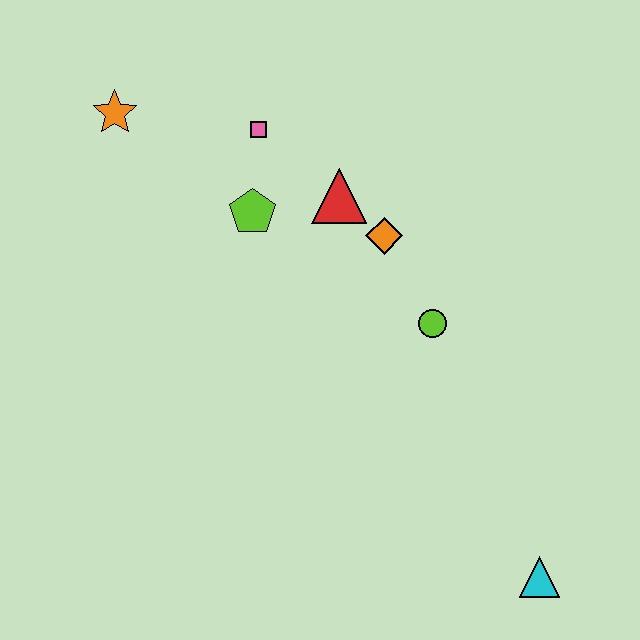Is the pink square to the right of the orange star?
Yes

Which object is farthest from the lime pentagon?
The cyan triangle is farthest from the lime pentagon.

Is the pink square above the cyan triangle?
Yes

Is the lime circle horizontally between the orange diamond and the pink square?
No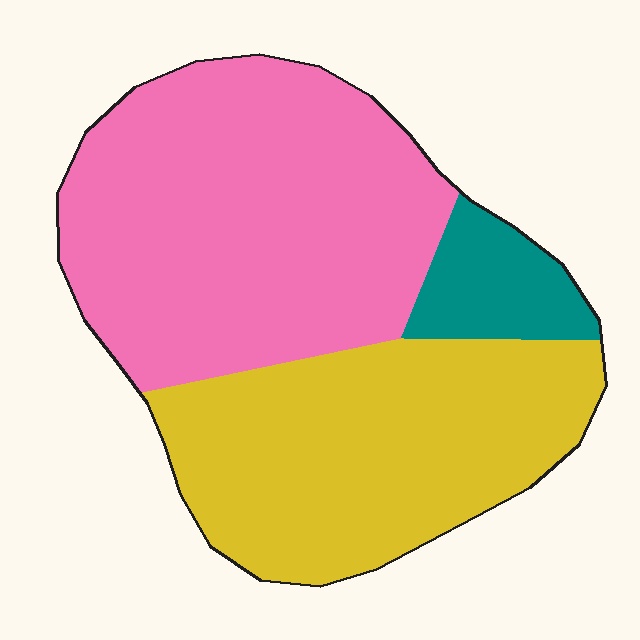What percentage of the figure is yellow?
Yellow takes up about two fifths (2/5) of the figure.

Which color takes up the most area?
Pink, at roughly 50%.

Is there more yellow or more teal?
Yellow.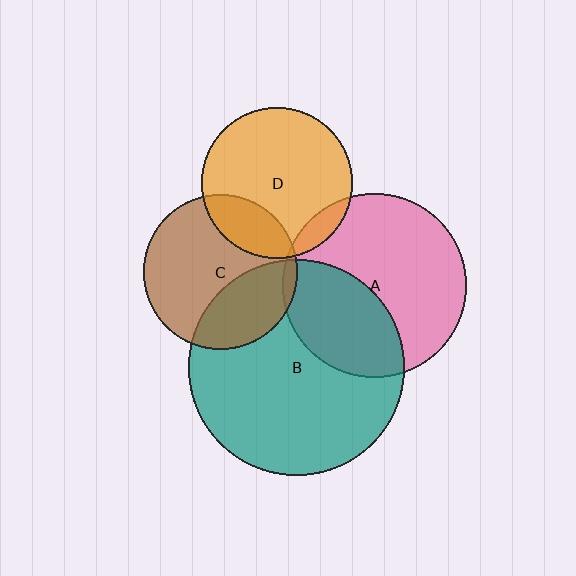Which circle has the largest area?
Circle B (teal).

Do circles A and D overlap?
Yes.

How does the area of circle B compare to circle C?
Approximately 2.0 times.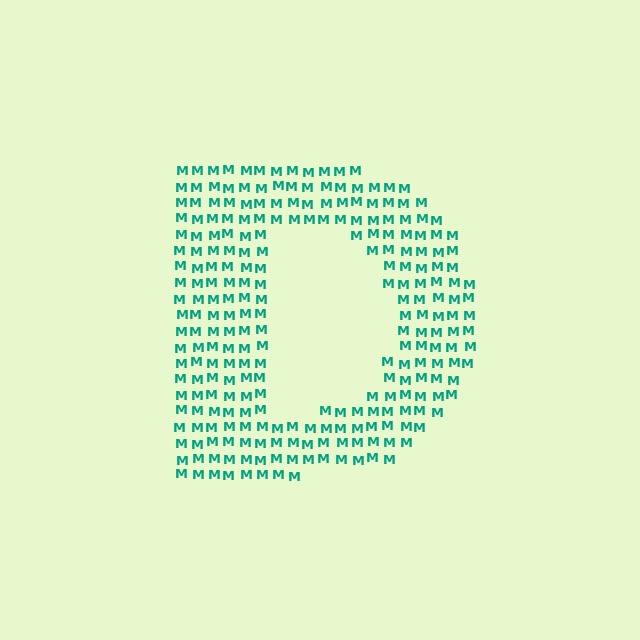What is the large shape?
The large shape is the letter D.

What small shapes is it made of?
It is made of small letter M's.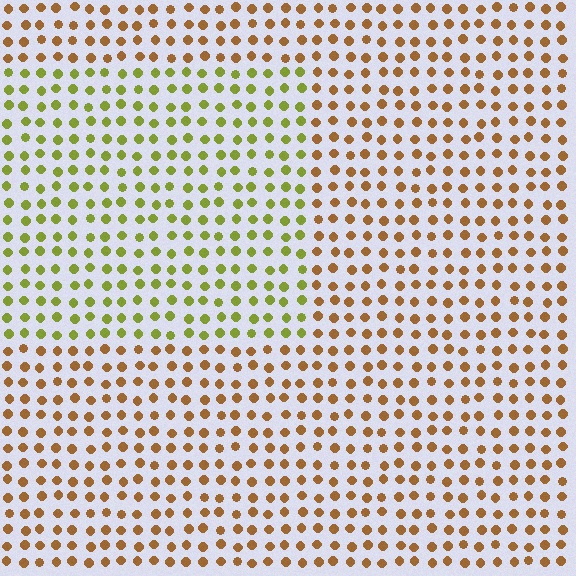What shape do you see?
I see a rectangle.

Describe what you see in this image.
The image is filled with small brown elements in a uniform arrangement. A rectangle-shaped region is visible where the elements are tinted to a slightly different hue, forming a subtle color boundary.